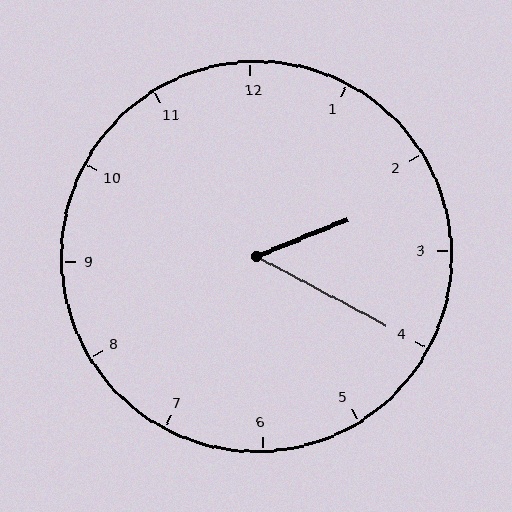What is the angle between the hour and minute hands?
Approximately 50 degrees.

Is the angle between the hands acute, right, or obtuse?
It is acute.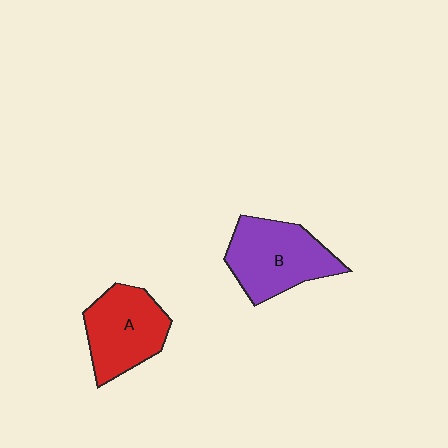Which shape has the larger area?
Shape B (purple).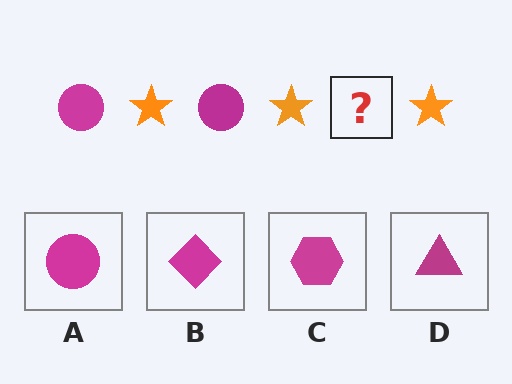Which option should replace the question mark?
Option A.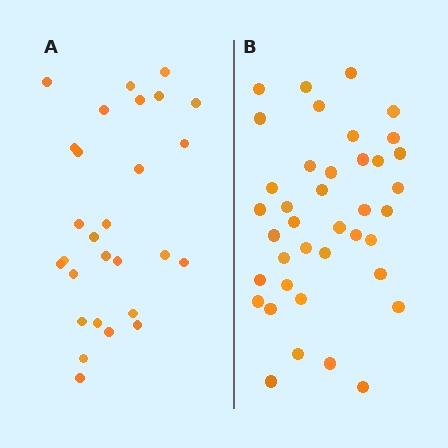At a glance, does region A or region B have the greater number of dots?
Region B (the right region) has more dots.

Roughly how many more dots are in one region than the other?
Region B has roughly 12 or so more dots than region A.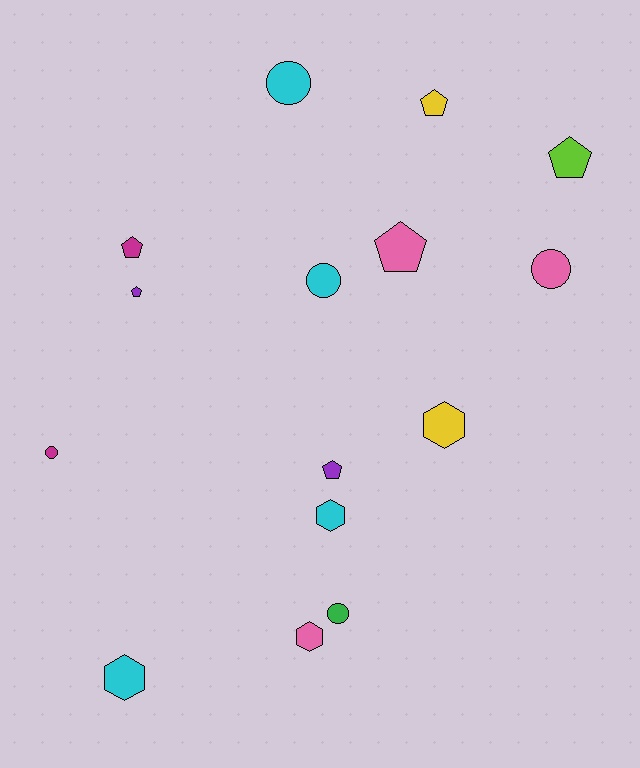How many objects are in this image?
There are 15 objects.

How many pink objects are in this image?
There are 3 pink objects.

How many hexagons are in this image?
There are 4 hexagons.